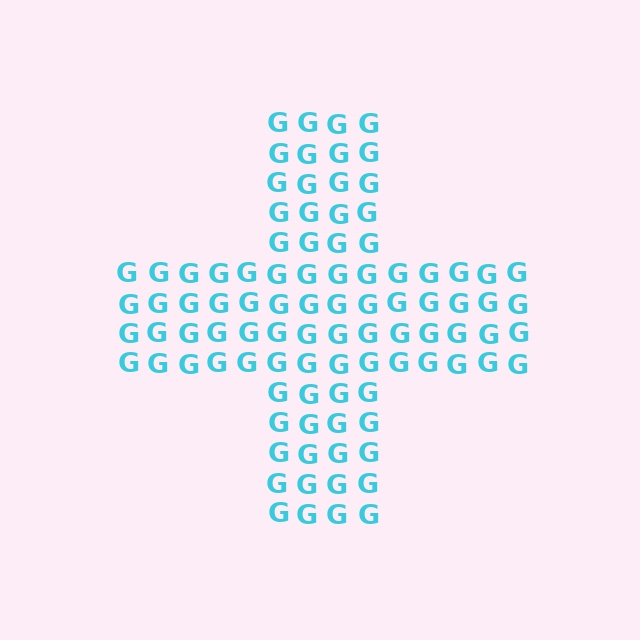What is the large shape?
The large shape is a cross.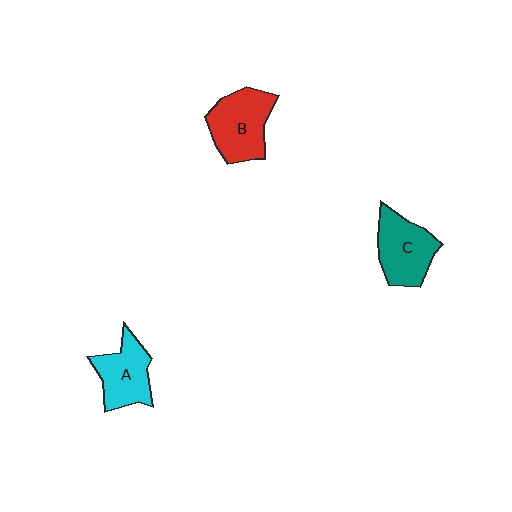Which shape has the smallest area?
Shape A (cyan).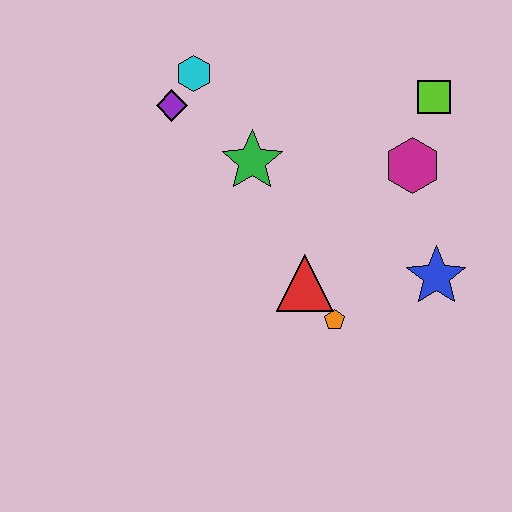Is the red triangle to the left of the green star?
No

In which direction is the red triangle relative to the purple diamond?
The red triangle is below the purple diamond.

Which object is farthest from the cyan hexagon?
The blue star is farthest from the cyan hexagon.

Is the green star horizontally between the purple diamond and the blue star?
Yes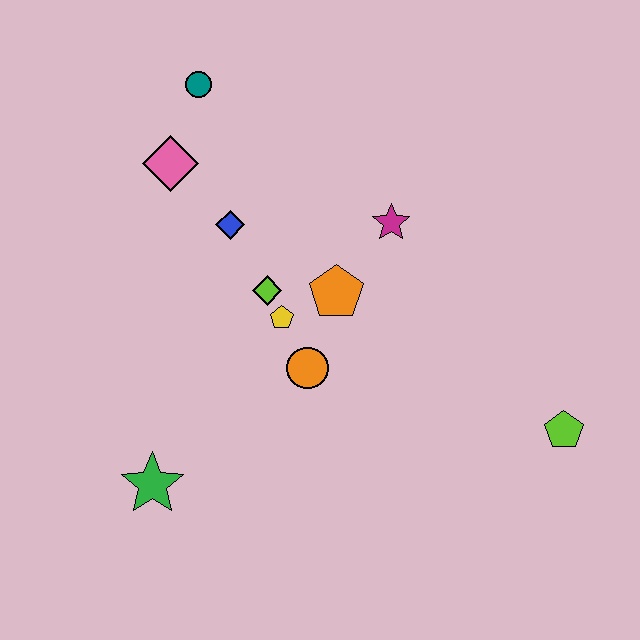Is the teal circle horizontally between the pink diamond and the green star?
No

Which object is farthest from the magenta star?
The green star is farthest from the magenta star.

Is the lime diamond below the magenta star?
Yes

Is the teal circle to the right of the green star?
Yes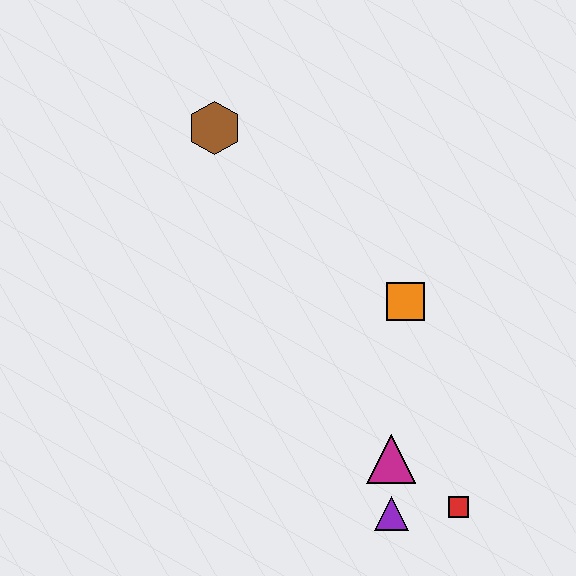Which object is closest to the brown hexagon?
The orange square is closest to the brown hexagon.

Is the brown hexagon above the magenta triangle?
Yes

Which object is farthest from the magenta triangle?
The brown hexagon is farthest from the magenta triangle.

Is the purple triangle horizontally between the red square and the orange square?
No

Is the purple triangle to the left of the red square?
Yes